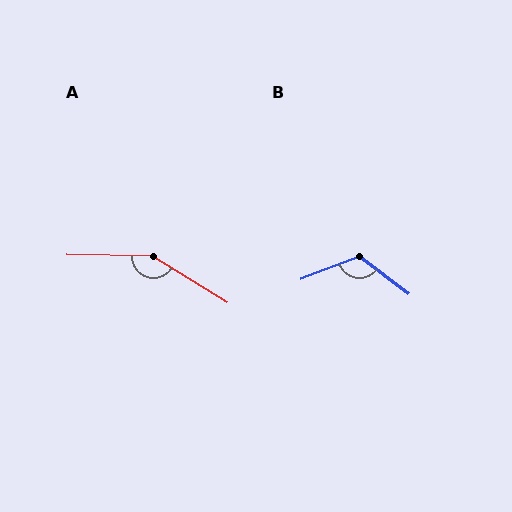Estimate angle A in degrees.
Approximately 149 degrees.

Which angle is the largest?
A, at approximately 149 degrees.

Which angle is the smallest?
B, at approximately 122 degrees.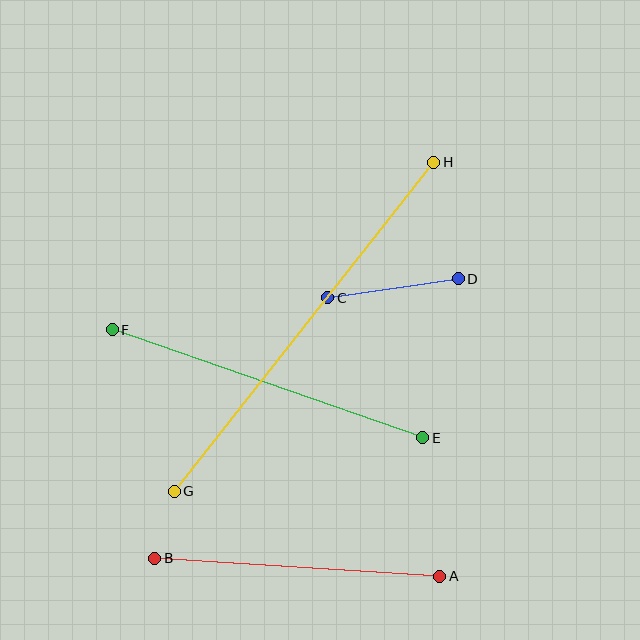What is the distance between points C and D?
The distance is approximately 132 pixels.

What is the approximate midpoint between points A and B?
The midpoint is at approximately (297, 567) pixels.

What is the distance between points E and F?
The distance is approximately 328 pixels.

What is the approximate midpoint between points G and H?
The midpoint is at approximately (304, 327) pixels.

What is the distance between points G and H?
The distance is approximately 419 pixels.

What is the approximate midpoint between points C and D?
The midpoint is at approximately (393, 288) pixels.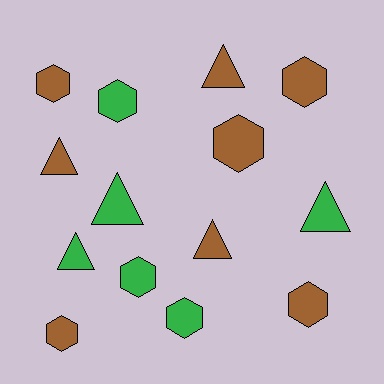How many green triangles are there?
There are 3 green triangles.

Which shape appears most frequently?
Hexagon, with 8 objects.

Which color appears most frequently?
Brown, with 8 objects.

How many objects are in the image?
There are 14 objects.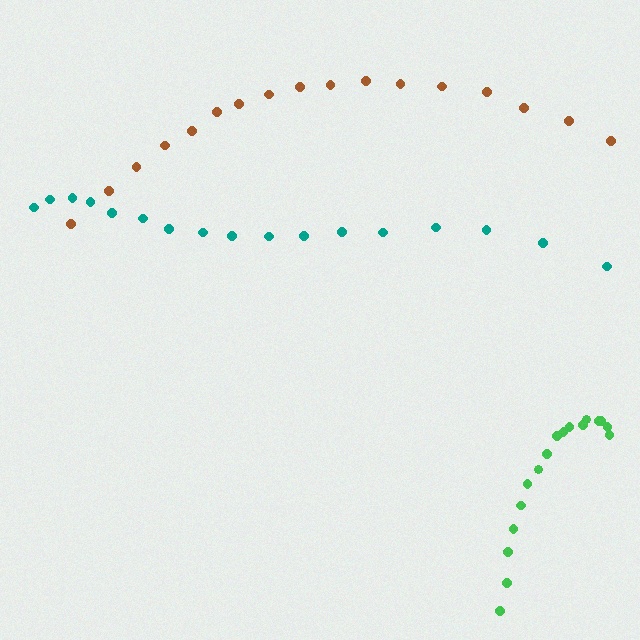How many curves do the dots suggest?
There are 3 distinct paths.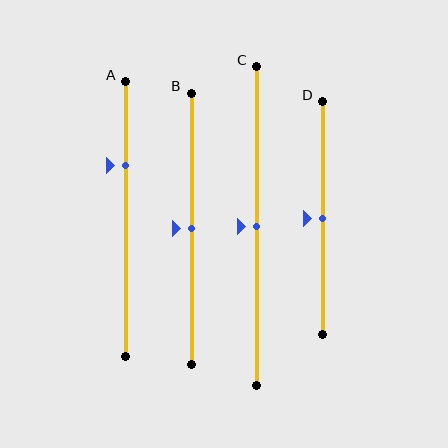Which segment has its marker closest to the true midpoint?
Segment B has its marker closest to the true midpoint.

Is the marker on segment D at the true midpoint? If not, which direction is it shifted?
Yes, the marker on segment D is at the true midpoint.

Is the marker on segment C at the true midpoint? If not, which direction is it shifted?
Yes, the marker on segment C is at the true midpoint.